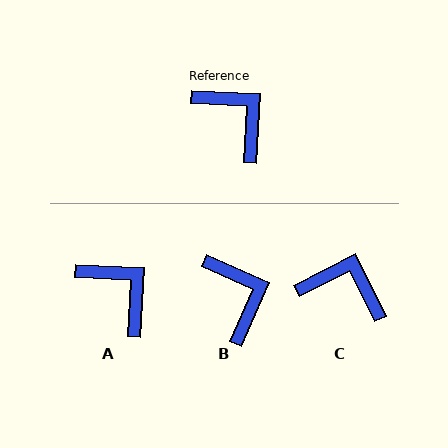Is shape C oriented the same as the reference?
No, it is off by about 30 degrees.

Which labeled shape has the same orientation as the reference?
A.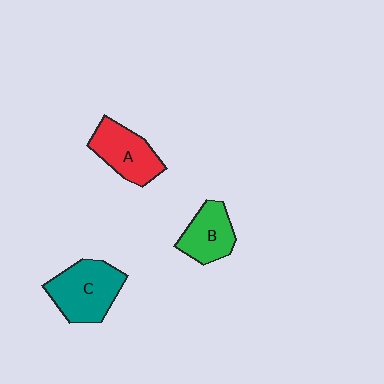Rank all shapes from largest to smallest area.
From largest to smallest: C (teal), A (red), B (green).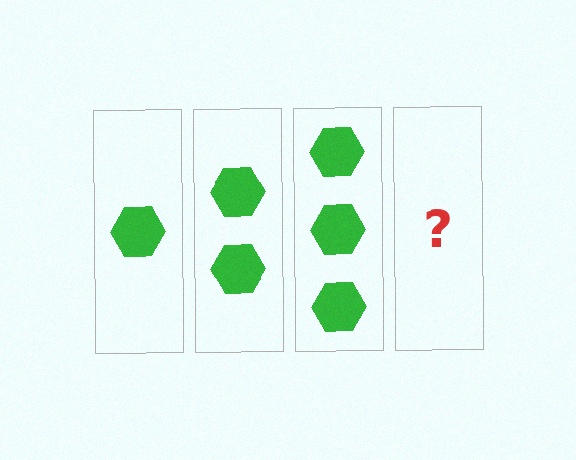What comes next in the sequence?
The next element should be 4 hexagons.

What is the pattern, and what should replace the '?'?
The pattern is that each step adds one more hexagon. The '?' should be 4 hexagons.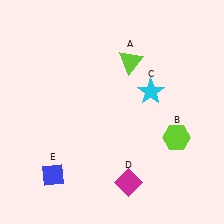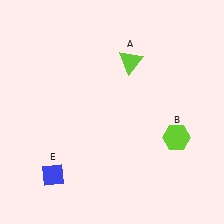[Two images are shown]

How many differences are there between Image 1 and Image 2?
There are 2 differences between the two images.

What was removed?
The cyan star (C), the magenta diamond (D) were removed in Image 2.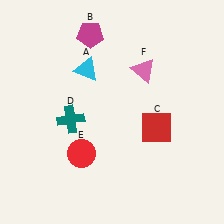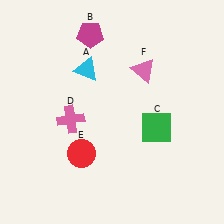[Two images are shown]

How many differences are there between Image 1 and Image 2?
There are 2 differences between the two images.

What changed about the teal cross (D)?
In Image 1, D is teal. In Image 2, it changed to pink.